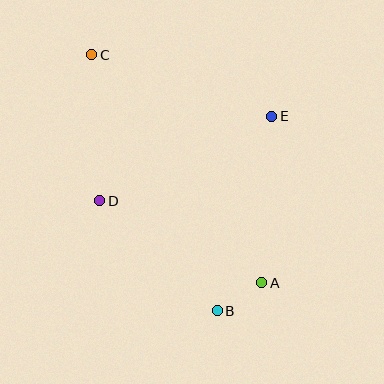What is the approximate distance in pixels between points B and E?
The distance between B and E is approximately 202 pixels.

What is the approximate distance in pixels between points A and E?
The distance between A and E is approximately 167 pixels.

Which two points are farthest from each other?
Points B and C are farthest from each other.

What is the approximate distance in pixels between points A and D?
The distance between A and D is approximately 182 pixels.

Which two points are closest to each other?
Points A and B are closest to each other.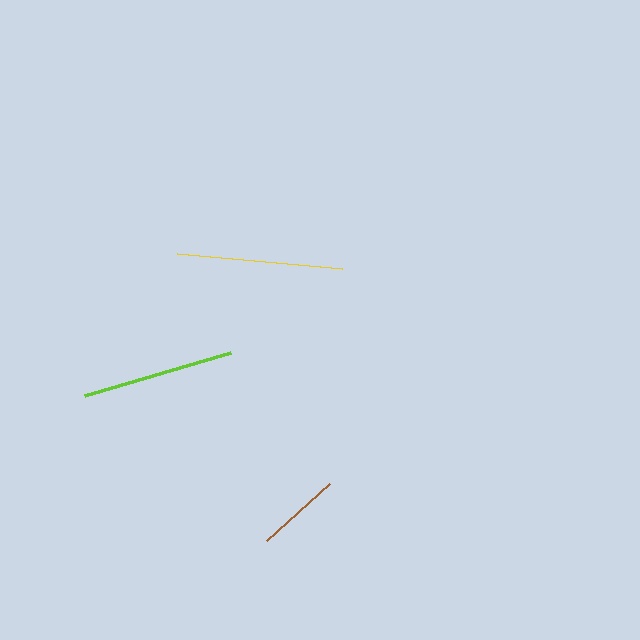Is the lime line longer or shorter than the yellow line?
The yellow line is longer than the lime line.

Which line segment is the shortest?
The brown line is the shortest at approximately 85 pixels.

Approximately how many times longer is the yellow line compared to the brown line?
The yellow line is approximately 2.0 times the length of the brown line.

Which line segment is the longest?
The yellow line is the longest at approximately 166 pixels.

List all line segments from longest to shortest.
From longest to shortest: yellow, lime, brown.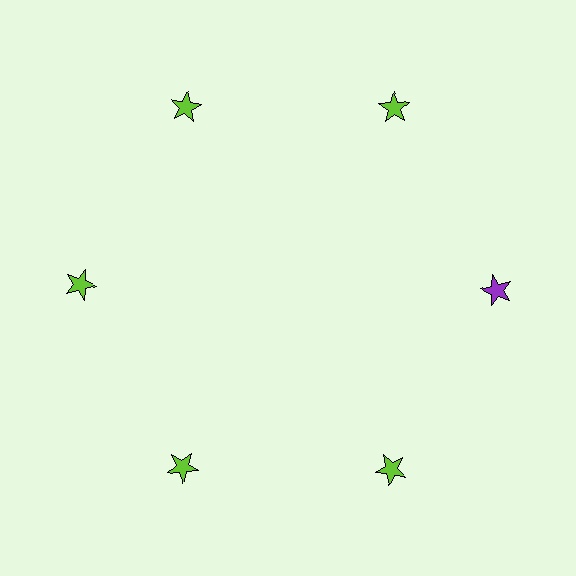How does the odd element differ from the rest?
It has a different color: purple instead of lime.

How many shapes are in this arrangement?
There are 6 shapes arranged in a ring pattern.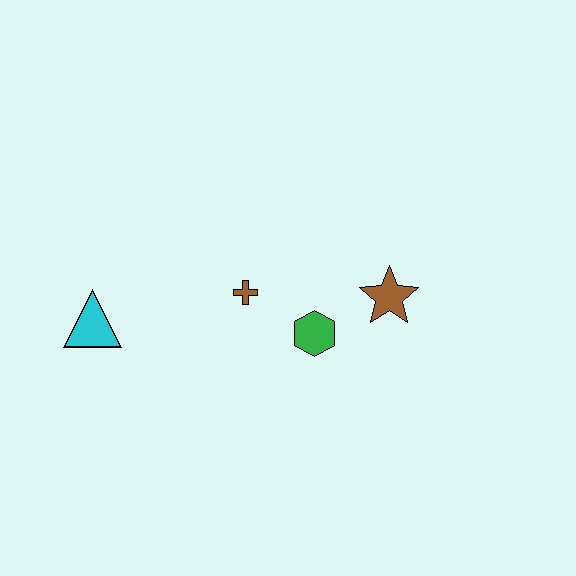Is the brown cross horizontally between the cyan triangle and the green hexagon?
Yes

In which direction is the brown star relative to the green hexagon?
The brown star is to the right of the green hexagon.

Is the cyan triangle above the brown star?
No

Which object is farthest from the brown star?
The cyan triangle is farthest from the brown star.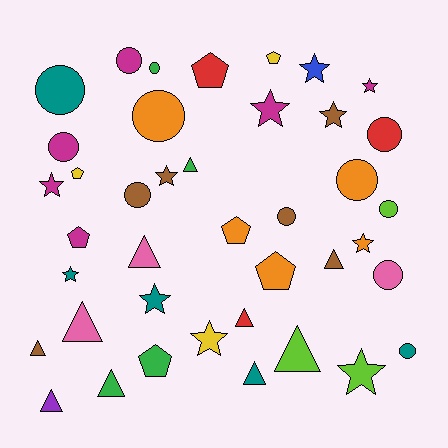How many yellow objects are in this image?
There are 3 yellow objects.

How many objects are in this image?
There are 40 objects.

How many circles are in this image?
There are 12 circles.